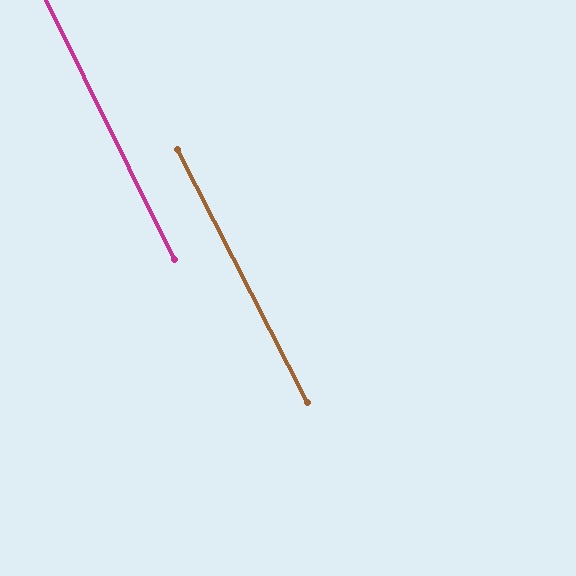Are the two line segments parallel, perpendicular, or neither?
Parallel — their directions differ by only 1.0°.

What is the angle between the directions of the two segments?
Approximately 1 degree.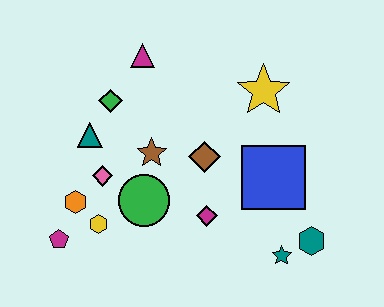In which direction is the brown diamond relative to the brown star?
The brown diamond is to the right of the brown star.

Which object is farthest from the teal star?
The magenta triangle is farthest from the teal star.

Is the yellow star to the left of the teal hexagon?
Yes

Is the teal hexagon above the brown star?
No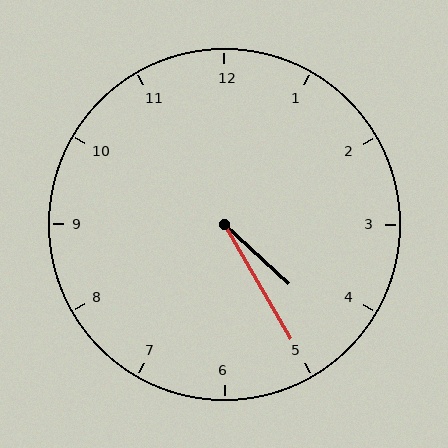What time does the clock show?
4:25.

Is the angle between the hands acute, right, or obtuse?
It is acute.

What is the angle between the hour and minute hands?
Approximately 18 degrees.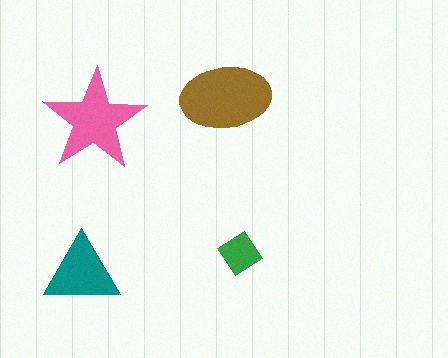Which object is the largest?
The brown ellipse.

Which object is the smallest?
The green diamond.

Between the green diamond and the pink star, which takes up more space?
The pink star.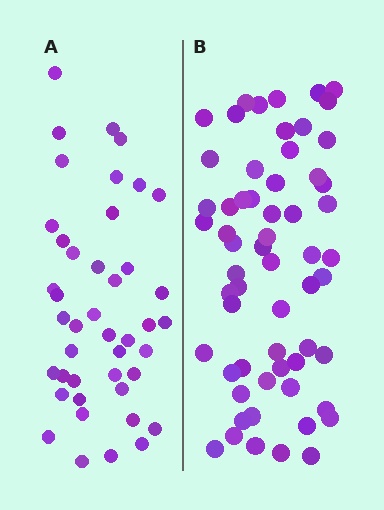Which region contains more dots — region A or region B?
Region B (the right region) has more dots.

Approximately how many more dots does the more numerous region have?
Region B has approximately 15 more dots than region A.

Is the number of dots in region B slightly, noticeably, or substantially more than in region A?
Region B has noticeably more, but not dramatically so. The ratio is roughly 1.4 to 1.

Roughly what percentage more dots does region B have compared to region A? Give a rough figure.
About 40% more.